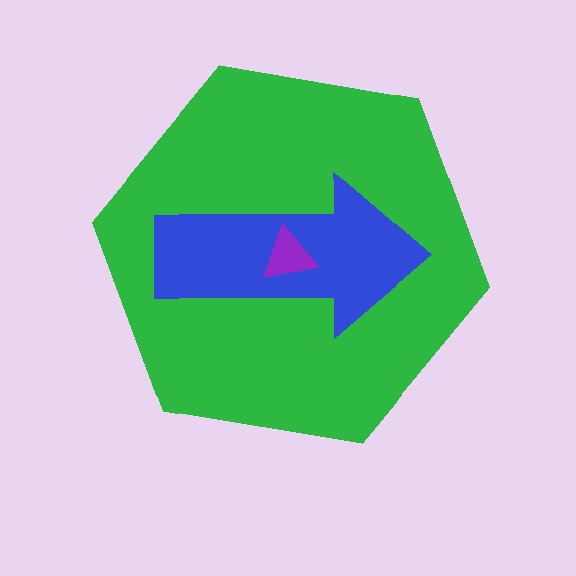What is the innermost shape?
The purple triangle.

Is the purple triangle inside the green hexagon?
Yes.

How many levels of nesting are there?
3.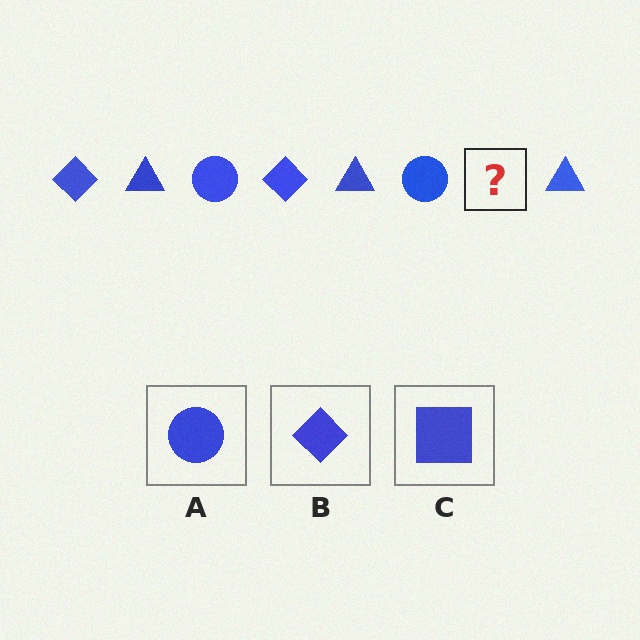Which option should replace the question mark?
Option B.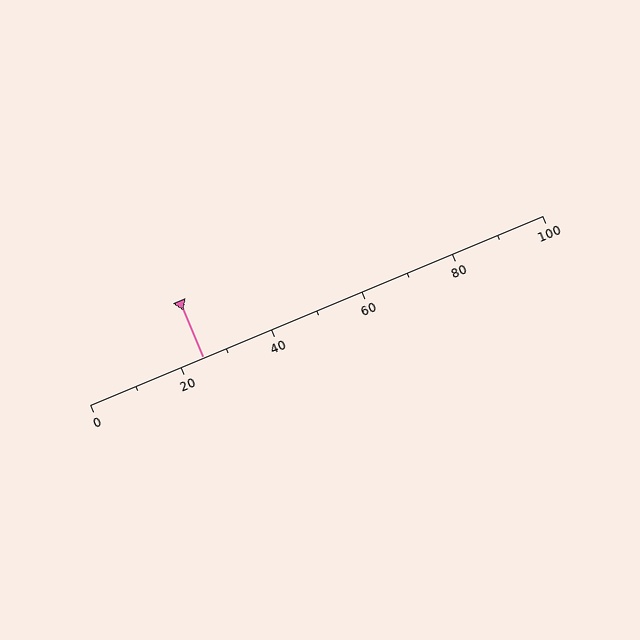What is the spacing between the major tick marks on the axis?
The major ticks are spaced 20 apart.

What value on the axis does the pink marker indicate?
The marker indicates approximately 25.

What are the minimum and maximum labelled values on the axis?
The axis runs from 0 to 100.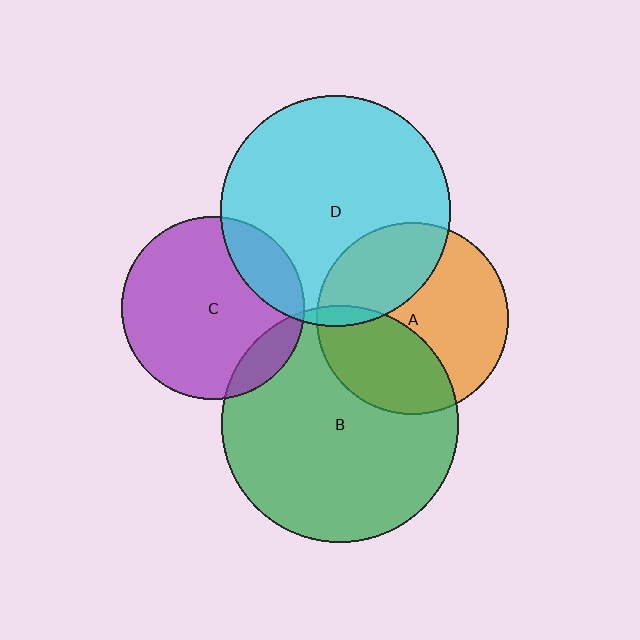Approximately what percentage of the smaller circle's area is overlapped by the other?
Approximately 20%.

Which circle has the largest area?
Circle B (green).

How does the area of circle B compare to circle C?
Approximately 1.7 times.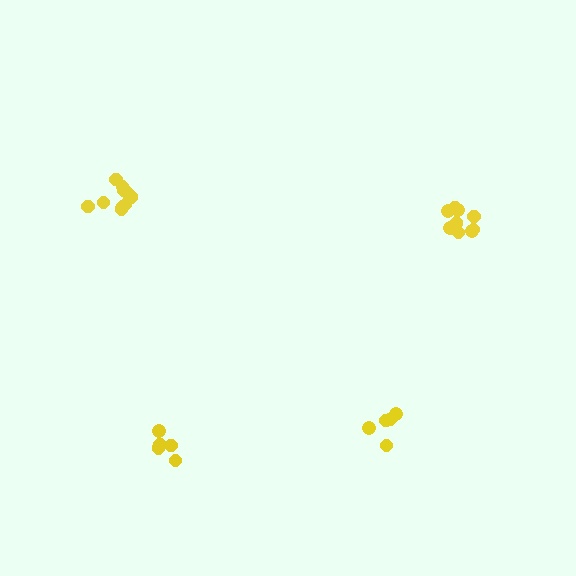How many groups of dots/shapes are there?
There are 4 groups.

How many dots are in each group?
Group 1: 10 dots, Group 2: 10 dots, Group 3: 5 dots, Group 4: 5 dots (30 total).